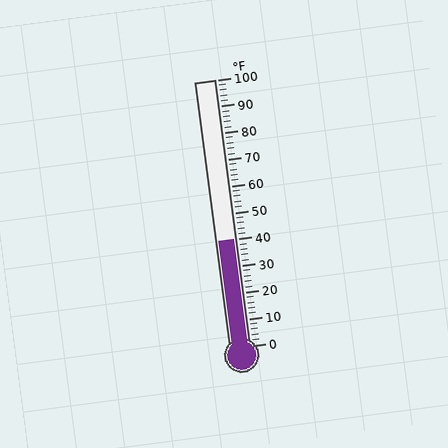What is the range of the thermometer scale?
The thermometer scale ranges from 0°F to 100°F.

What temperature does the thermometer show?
The thermometer shows approximately 40°F.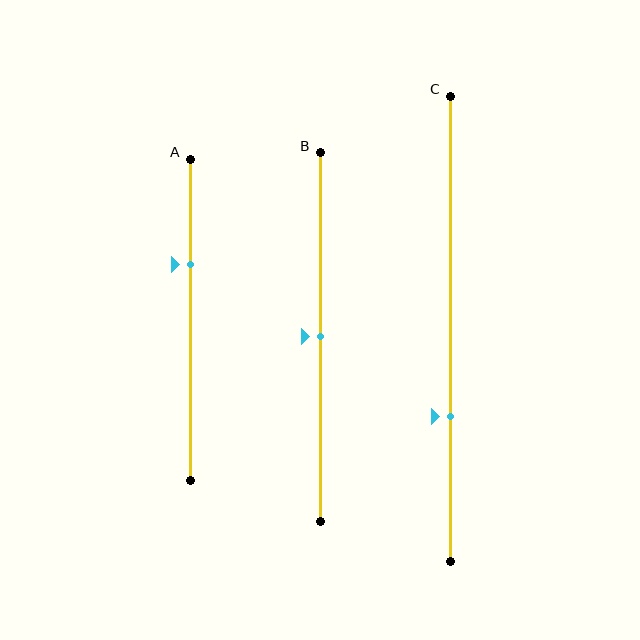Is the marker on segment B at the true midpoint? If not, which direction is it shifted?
Yes, the marker on segment B is at the true midpoint.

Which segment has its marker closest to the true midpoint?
Segment B has its marker closest to the true midpoint.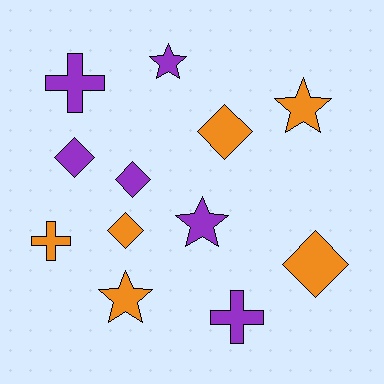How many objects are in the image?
There are 12 objects.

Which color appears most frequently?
Purple, with 6 objects.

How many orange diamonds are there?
There are 3 orange diamonds.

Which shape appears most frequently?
Diamond, with 5 objects.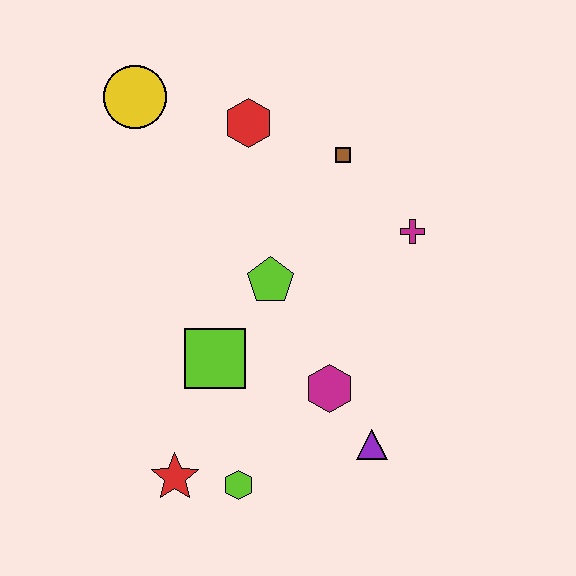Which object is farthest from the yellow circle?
The purple triangle is farthest from the yellow circle.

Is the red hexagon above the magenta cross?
Yes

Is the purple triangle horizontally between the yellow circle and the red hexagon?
No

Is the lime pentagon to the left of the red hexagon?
No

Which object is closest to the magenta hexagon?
The purple triangle is closest to the magenta hexagon.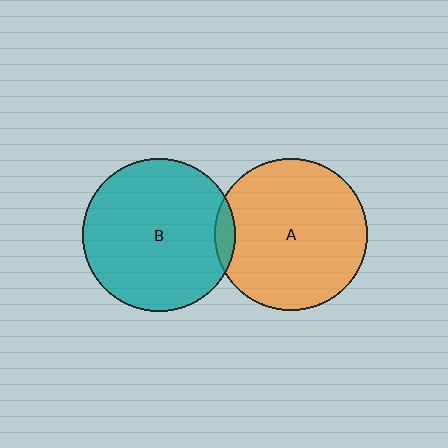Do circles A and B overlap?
Yes.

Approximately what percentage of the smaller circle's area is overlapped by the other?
Approximately 5%.